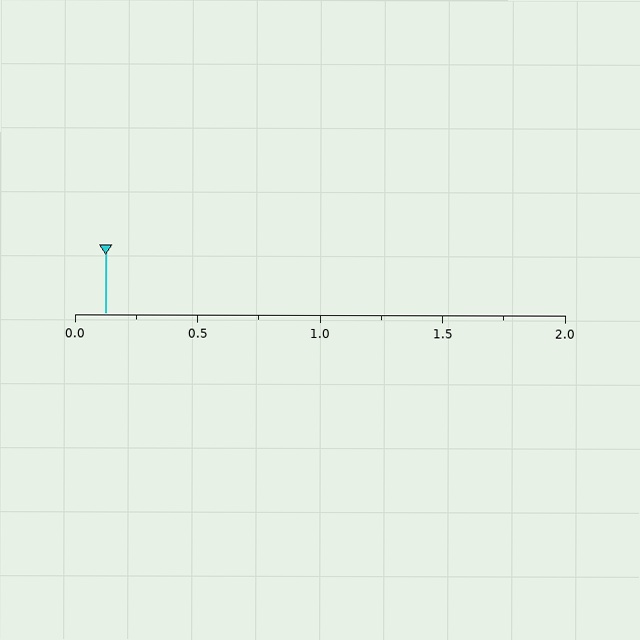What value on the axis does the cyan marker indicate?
The marker indicates approximately 0.12.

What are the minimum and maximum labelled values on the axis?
The axis runs from 0.0 to 2.0.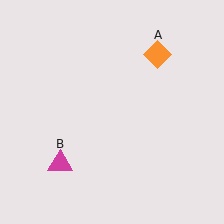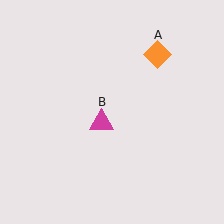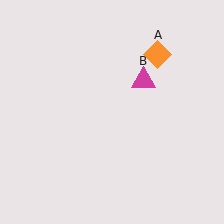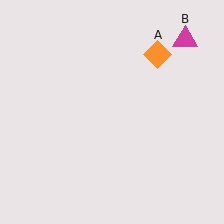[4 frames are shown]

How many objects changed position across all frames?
1 object changed position: magenta triangle (object B).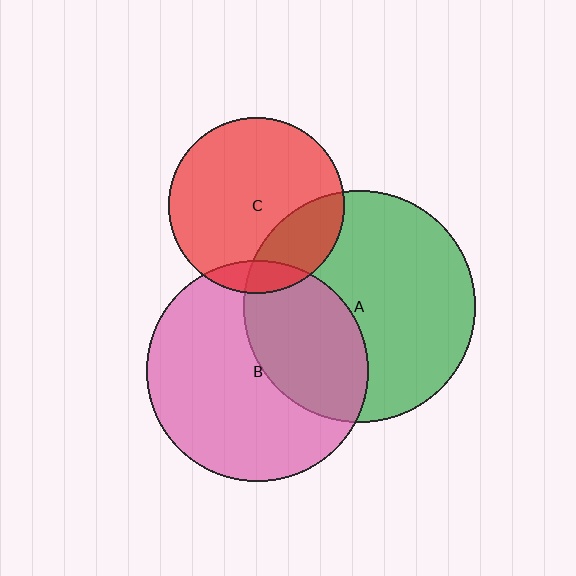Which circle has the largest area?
Circle A (green).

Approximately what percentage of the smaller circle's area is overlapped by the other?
Approximately 35%.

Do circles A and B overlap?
Yes.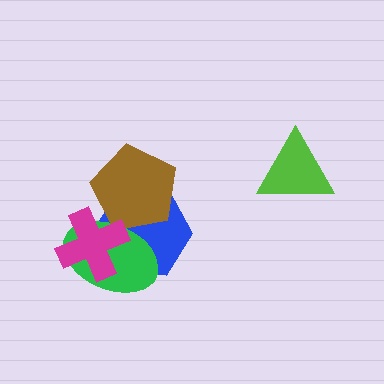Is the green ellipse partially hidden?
Yes, it is partially covered by another shape.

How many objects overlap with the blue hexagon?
3 objects overlap with the blue hexagon.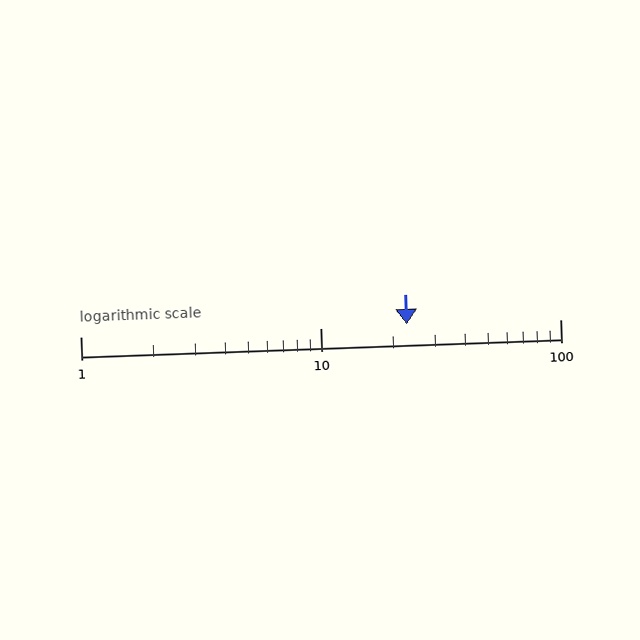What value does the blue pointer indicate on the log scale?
The pointer indicates approximately 23.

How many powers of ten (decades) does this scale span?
The scale spans 2 decades, from 1 to 100.